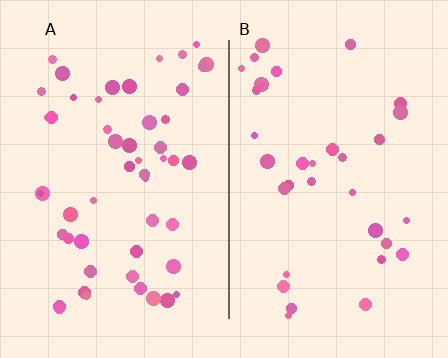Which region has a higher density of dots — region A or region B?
A (the left).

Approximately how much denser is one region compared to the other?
Approximately 1.5× — region A over region B.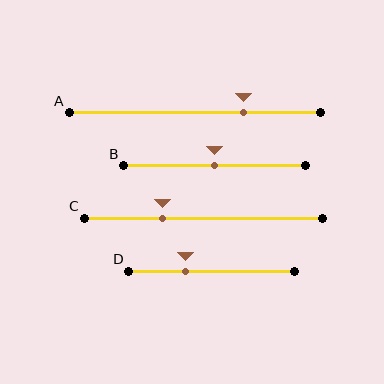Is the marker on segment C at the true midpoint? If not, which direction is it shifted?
No, the marker on segment C is shifted to the left by about 17% of the segment length.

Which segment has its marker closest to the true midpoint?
Segment B has its marker closest to the true midpoint.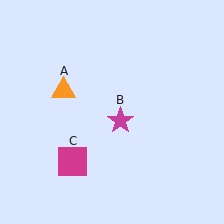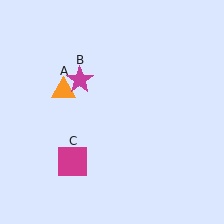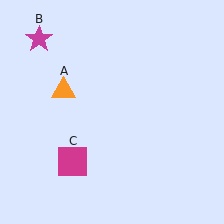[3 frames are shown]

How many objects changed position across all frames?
1 object changed position: magenta star (object B).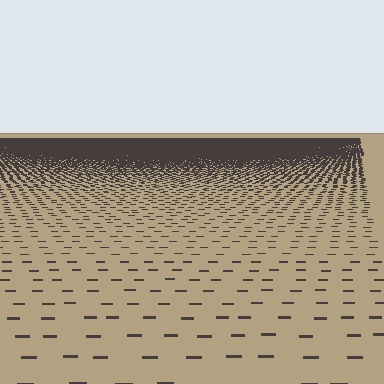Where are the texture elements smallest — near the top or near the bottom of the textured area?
Near the top.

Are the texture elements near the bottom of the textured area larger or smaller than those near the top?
Larger. Near the bottom, elements are closer to the viewer and appear at a bigger on-screen size.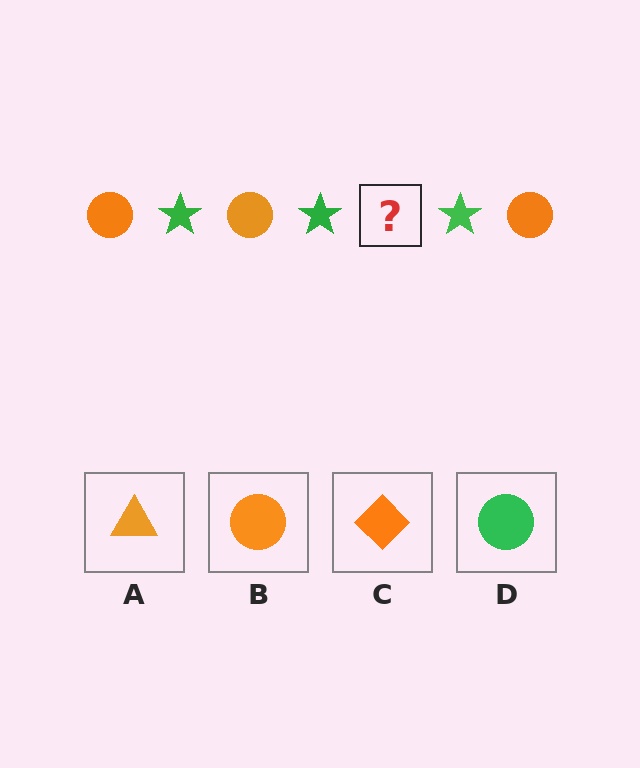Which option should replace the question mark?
Option B.